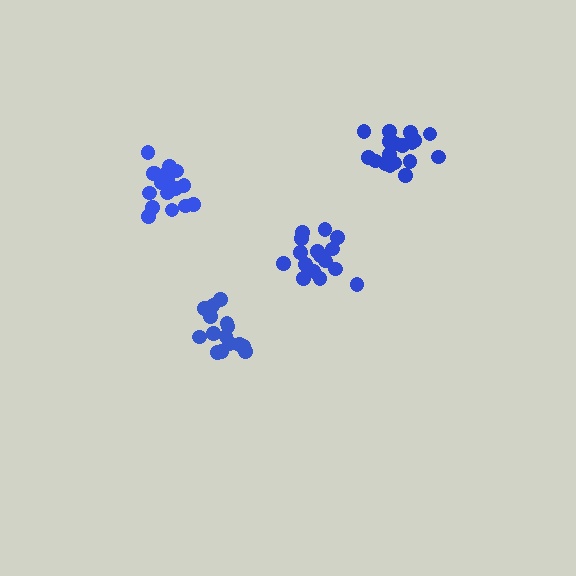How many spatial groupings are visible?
There are 4 spatial groupings.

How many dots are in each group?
Group 1: 15 dots, Group 2: 16 dots, Group 3: 19 dots, Group 4: 19 dots (69 total).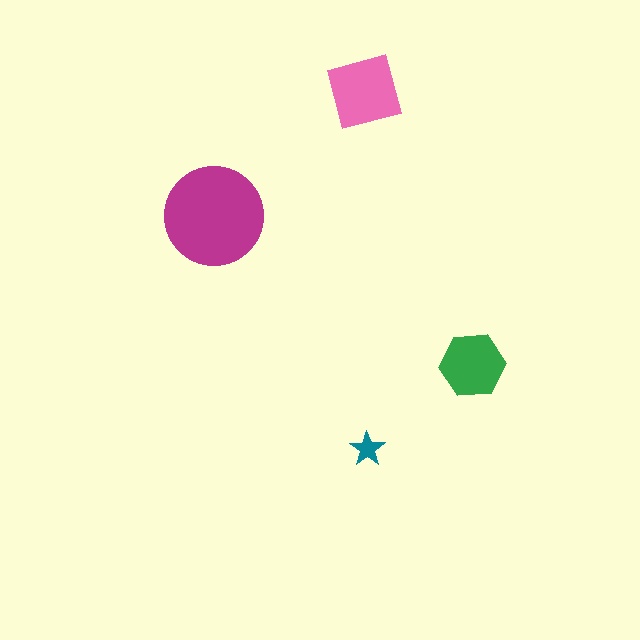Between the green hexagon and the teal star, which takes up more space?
The green hexagon.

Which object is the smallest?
The teal star.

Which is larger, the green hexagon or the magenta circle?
The magenta circle.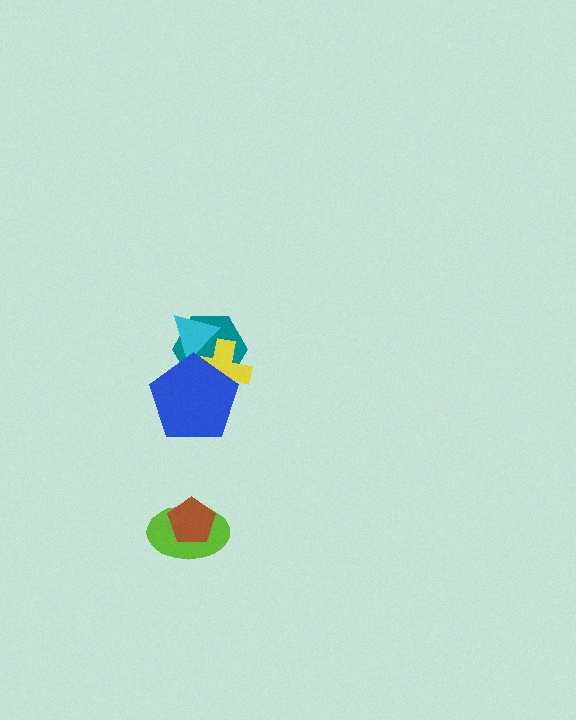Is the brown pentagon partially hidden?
No, no other shape covers it.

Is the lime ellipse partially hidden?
Yes, it is partially covered by another shape.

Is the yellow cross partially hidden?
Yes, it is partially covered by another shape.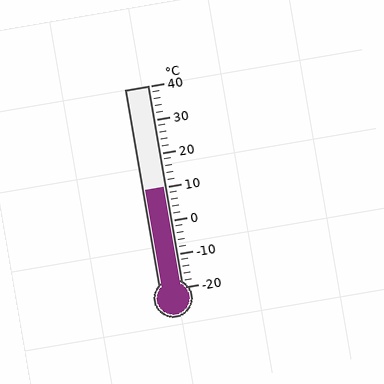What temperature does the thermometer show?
The thermometer shows approximately 10°C.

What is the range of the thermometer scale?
The thermometer scale ranges from -20°C to 40°C.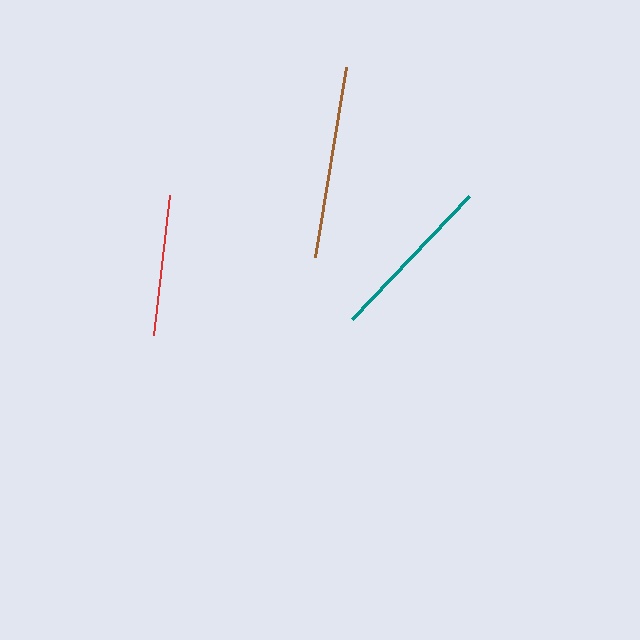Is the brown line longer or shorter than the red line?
The brown line is longer than the red line.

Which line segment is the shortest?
The red line is the shortest at approximately 142 pixels.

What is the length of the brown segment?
The brown segment is approximately 192 pixels long.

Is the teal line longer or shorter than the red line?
The teal line is longer than the red line.